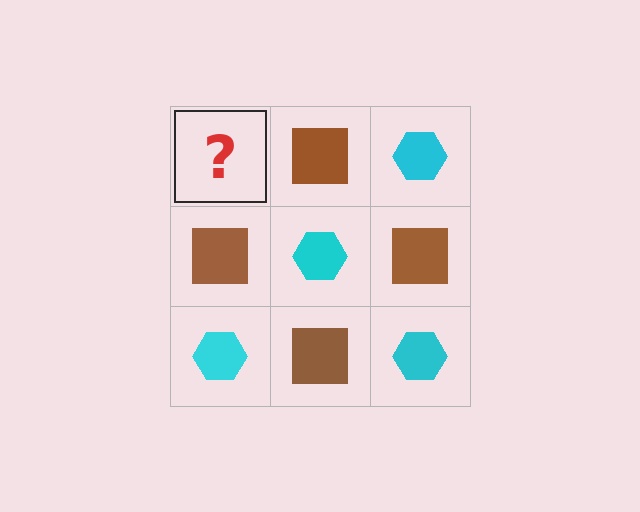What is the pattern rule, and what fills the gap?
The rule is that it alternates cyan hexagon and brown square in a checkerboard pattern. The gap should be filled with a cyan hexagon.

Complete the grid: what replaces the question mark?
The question mark should be replaced with a cyan hexagon.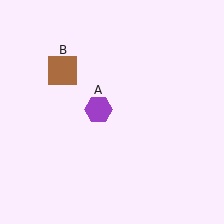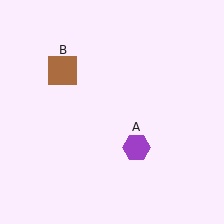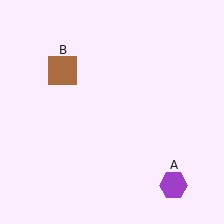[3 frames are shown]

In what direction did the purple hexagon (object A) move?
The purple hexagon (object A) moved down and to the right.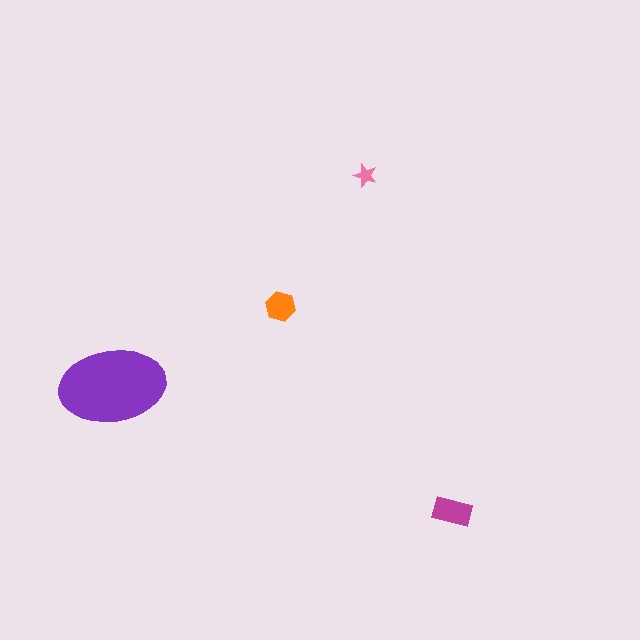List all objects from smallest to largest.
The pink star, the orange hexagon, the magenta rectangle, the purple ellipse.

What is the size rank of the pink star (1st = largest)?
4th.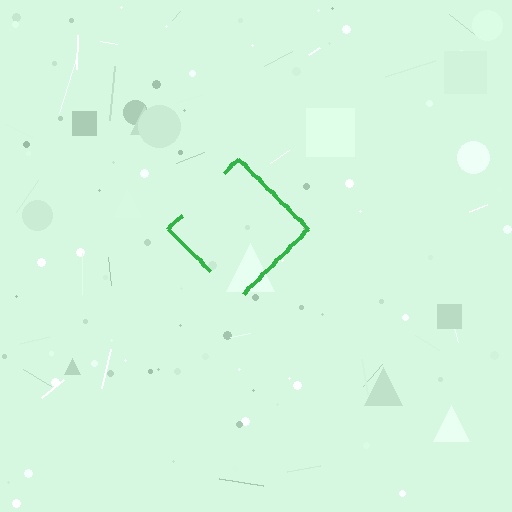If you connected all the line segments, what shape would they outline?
They would outline a diamond.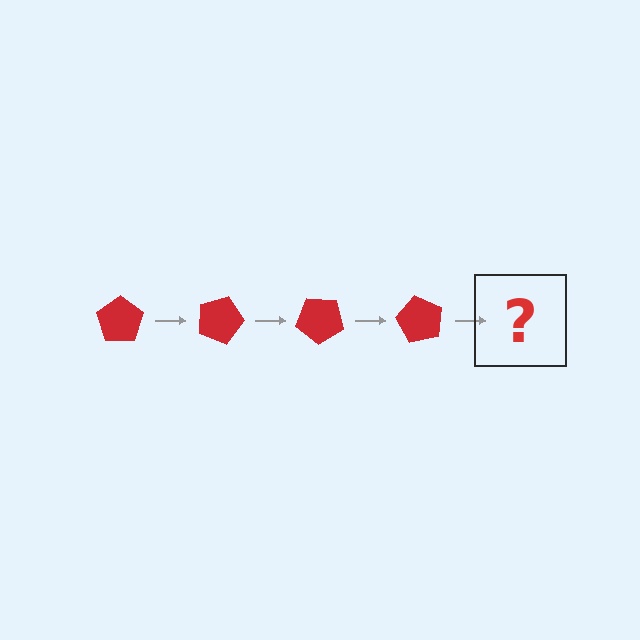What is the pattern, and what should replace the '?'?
The pattern is that the pentagon rotates 20 degrees each step. The '?' should be a red pentagon rotated 80 degrees.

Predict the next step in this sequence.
The next step is a red pentagon rotated 80 degrees.